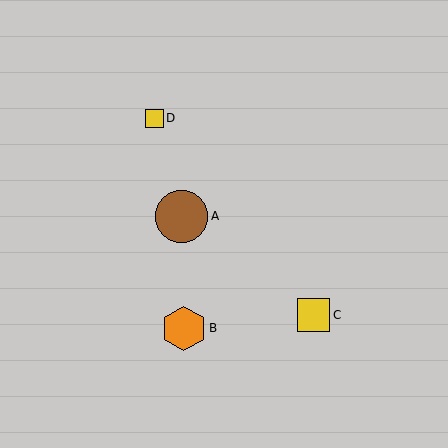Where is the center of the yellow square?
The center of the yellow square is at (154, 118).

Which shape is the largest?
The brown circle (labeled A) is the largest.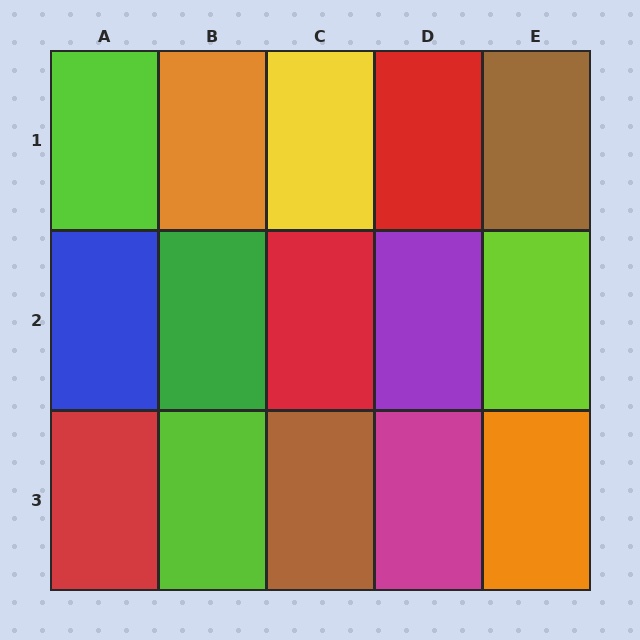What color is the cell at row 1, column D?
Red.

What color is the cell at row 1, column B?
Orange.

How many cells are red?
3 cells are red.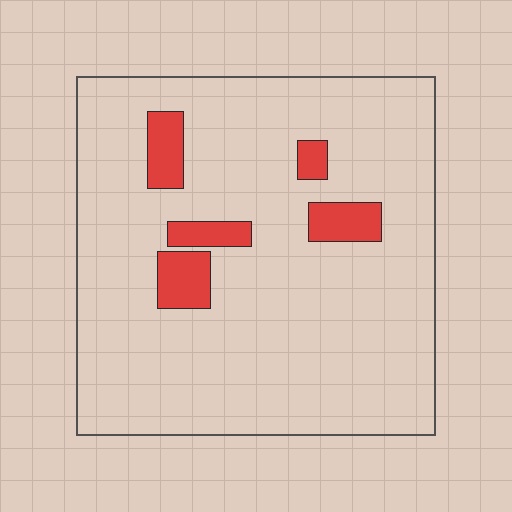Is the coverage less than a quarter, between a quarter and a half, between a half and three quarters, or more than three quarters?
Less than a quarter.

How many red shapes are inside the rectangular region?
5.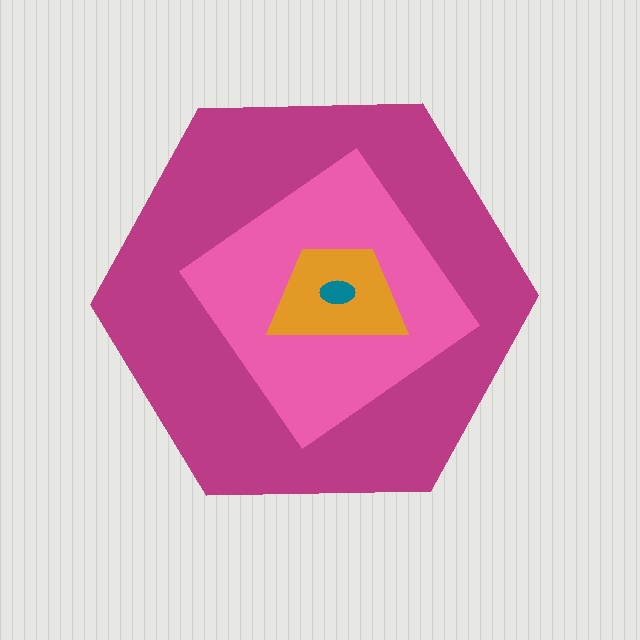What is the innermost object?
The teal ellipse.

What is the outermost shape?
The magenta hexagon.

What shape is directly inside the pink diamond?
The orange trapezoid.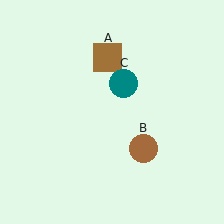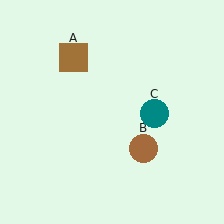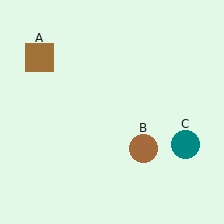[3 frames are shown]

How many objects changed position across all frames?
2 objects changed position: brown square (object A), teal circle (object C).